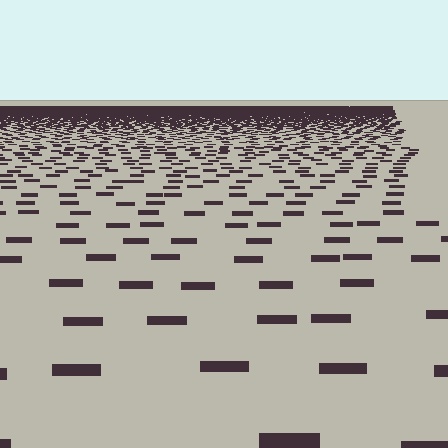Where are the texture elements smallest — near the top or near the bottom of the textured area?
Near the top.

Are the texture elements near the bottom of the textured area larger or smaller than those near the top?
Larger. Near the bottom, elements are closer to the viewer and appear at a bigger on-screen size.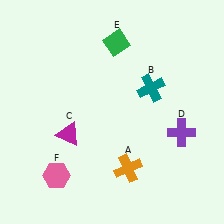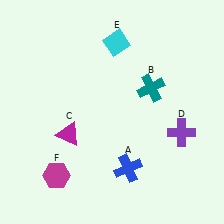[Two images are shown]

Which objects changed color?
A changed from orange to blue. E changed from green to cyan. F changed from pink to magenta.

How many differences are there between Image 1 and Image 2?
There are 3 differences between the two images.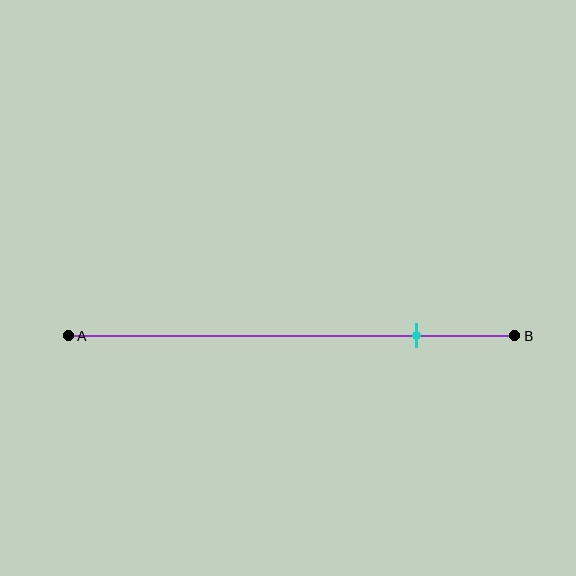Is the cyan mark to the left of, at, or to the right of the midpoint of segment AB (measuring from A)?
The cyan mark is to the right of the midpoint of segment AB.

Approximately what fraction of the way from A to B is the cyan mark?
The cyan mark is approximately 80% of the way from A to B.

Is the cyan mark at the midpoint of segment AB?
No, the mark is at about 80% from A, not at the 50% midpoint.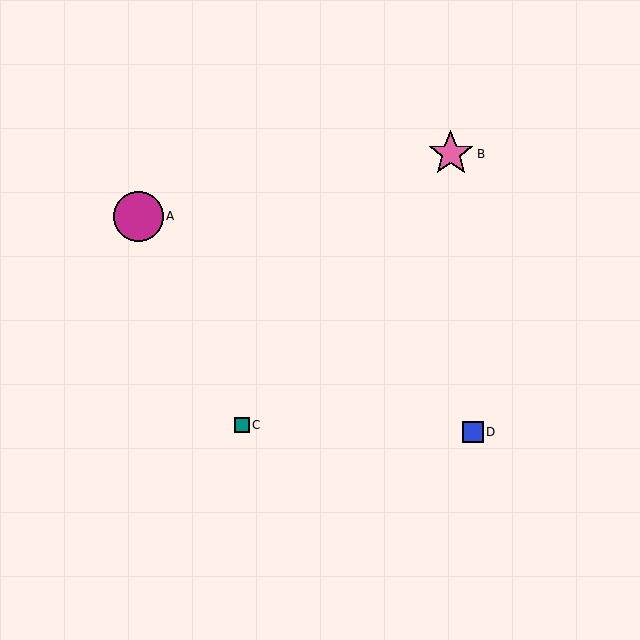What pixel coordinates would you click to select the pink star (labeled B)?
Click at (451, 154) to select the pink star B.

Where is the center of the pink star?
The center of the pink star is at (451, 154).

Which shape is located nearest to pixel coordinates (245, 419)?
The teal square (labeled C) at (242, 425) is nearest to that location.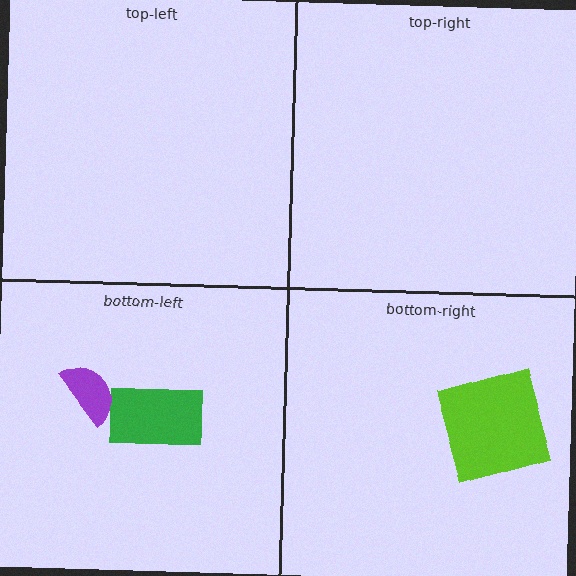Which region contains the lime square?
The bottom-right region.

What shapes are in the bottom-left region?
The green rectangle, the purple semicircle.